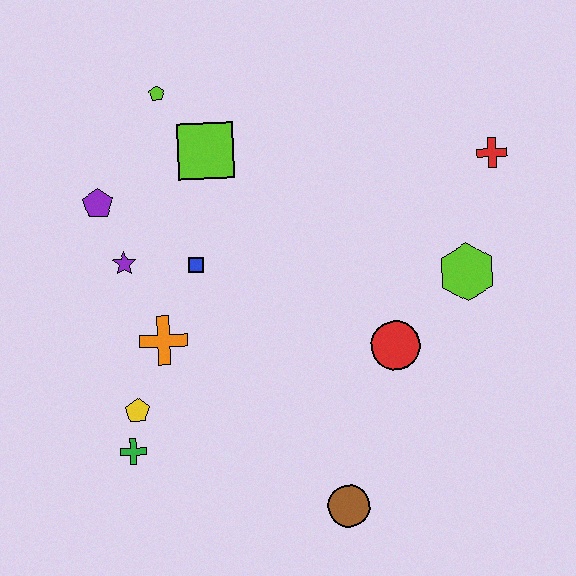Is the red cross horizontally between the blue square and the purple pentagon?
No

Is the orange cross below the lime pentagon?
Yes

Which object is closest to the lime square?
The lime pentagon is closest to the lime square.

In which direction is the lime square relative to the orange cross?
The lime square is above the orange cross.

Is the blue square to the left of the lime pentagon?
No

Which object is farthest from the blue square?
The red cross is farthest from the blue square.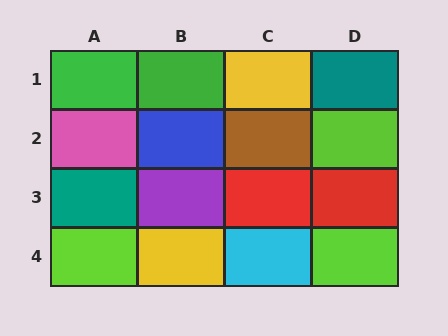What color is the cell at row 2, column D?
Lime.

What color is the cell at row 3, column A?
Teal.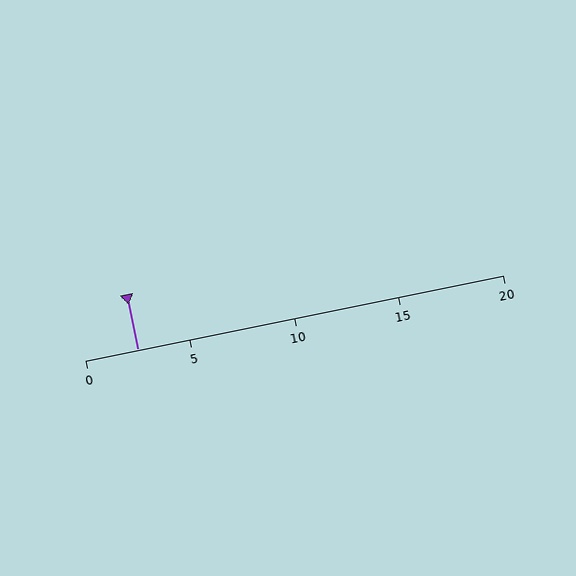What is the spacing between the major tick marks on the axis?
The major ticks are spaced 5 apart.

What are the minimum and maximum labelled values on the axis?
The axis runs from 0 to 20.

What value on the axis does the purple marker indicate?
The marker indicates approximately 2.5.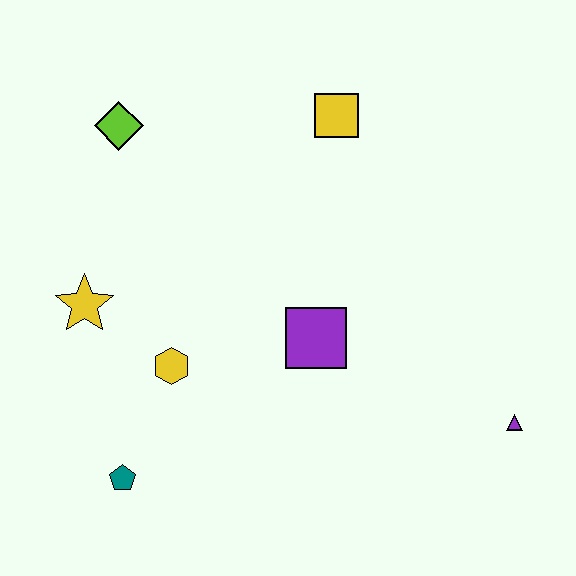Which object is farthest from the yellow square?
The teal pentagon is farthest from the yellow square.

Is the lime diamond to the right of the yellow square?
No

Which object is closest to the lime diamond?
The yellow star is closest to the lime diamond.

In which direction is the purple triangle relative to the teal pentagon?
The purple triangle is to the right of the teal pentagon.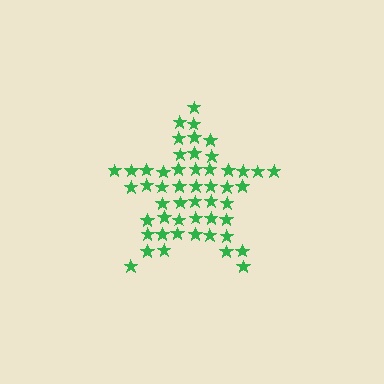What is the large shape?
The large shape is a star.